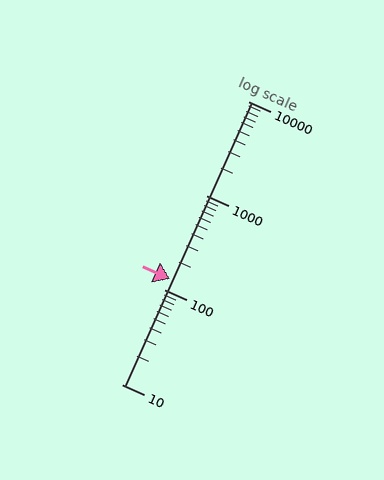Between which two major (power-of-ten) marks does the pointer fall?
The pointer is between 100 and 1000.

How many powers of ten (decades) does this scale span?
The scale spans 3 decades, from 10 to 10000.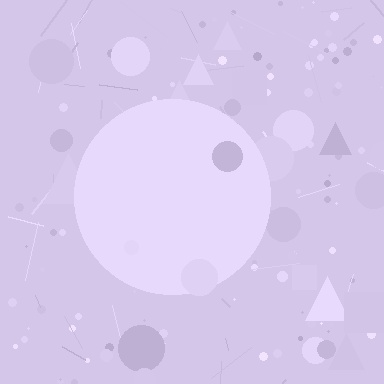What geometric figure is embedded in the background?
A circle is embedded in the background.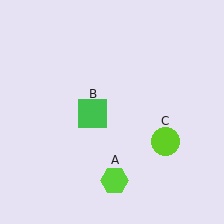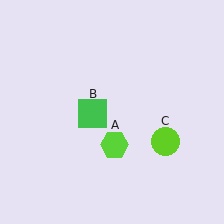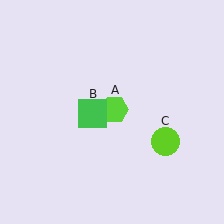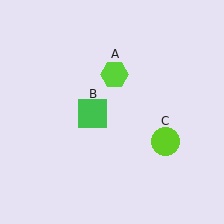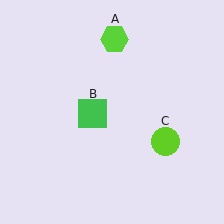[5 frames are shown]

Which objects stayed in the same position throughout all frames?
Green square (object B) and lime circle (object C) remained stationary.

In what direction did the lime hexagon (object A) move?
The lime hexagon (object A) moved up.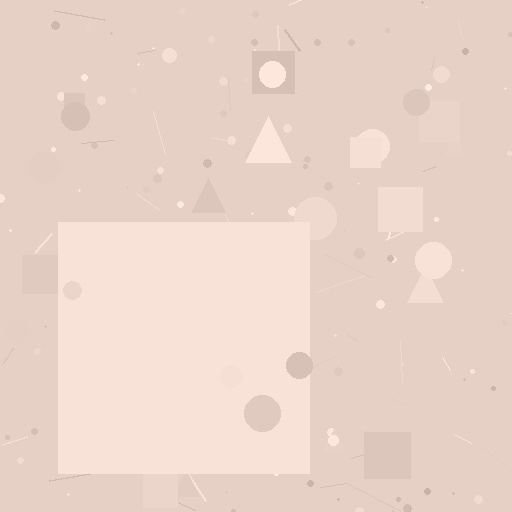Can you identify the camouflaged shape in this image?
The camouflaged shape is a square.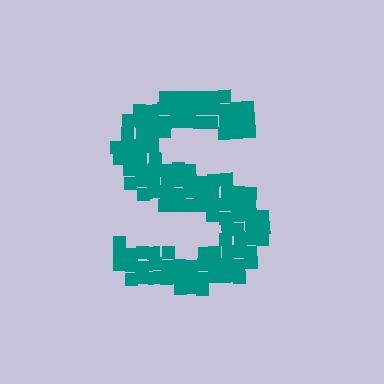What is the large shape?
The large shape is the letter S.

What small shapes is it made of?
It is made of small squares.